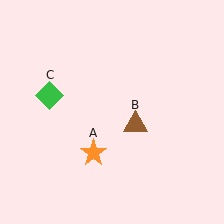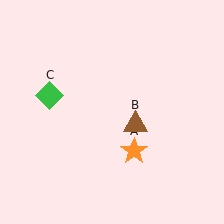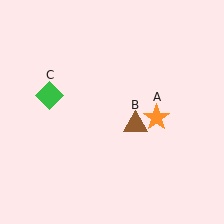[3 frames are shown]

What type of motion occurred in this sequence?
The orange star (object A) rotated counterclockwise around the center of the scene.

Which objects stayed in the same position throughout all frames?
Brown triangle (object B) and green diamond (object C) remained stationary.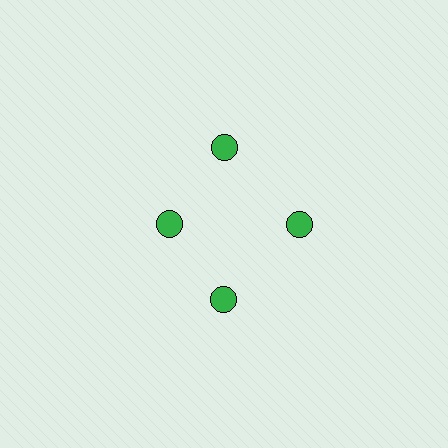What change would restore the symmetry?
The symmetry would be restored by moving it outward, back onto the ring so that all 4 circles sit at equal angles and equal distance from the center.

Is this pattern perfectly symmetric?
No. The 4 green circles are arranged in a ring, but one element near the 9 o'clock position is pulled inward toward the center, breaking the 4-fold rotational symmetry.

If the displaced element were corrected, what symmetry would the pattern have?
It would have 4-fold rotational symmetry — the pattern would map onto itself every 90 degrees.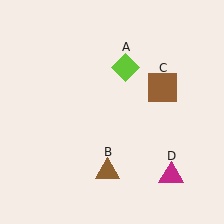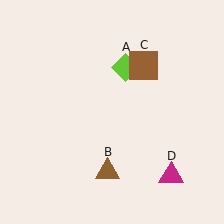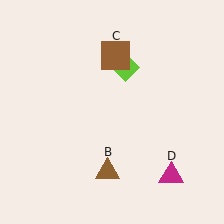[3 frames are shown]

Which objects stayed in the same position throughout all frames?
Lime diamond (object A) and brown triangle (object B) and magenta triangle (object D) remained stationary.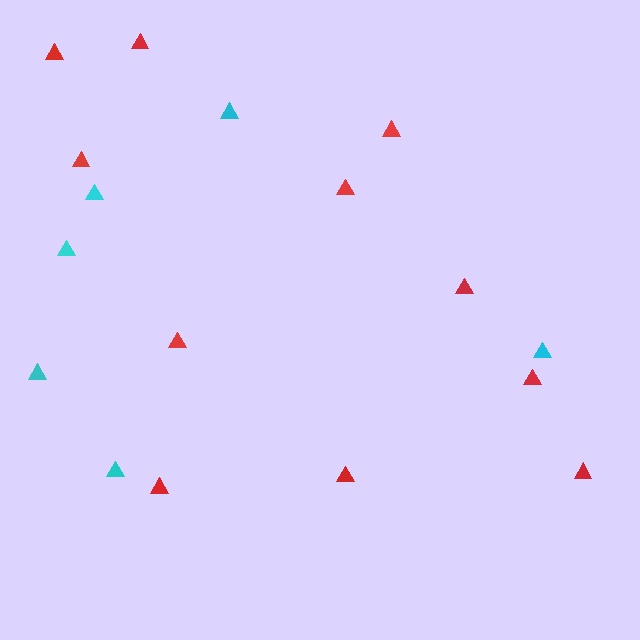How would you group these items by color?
There are 2 groups: one group of red triangles (11) and one group of cyan triangles (6).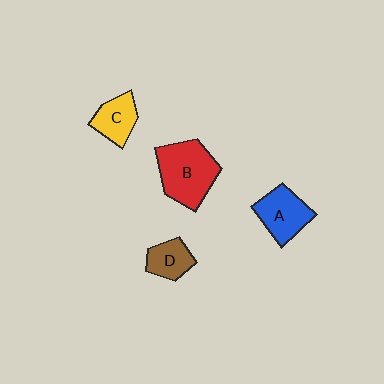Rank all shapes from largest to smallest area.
From largest to smallest: B (red), A (blue), C (yellow), D (brown).